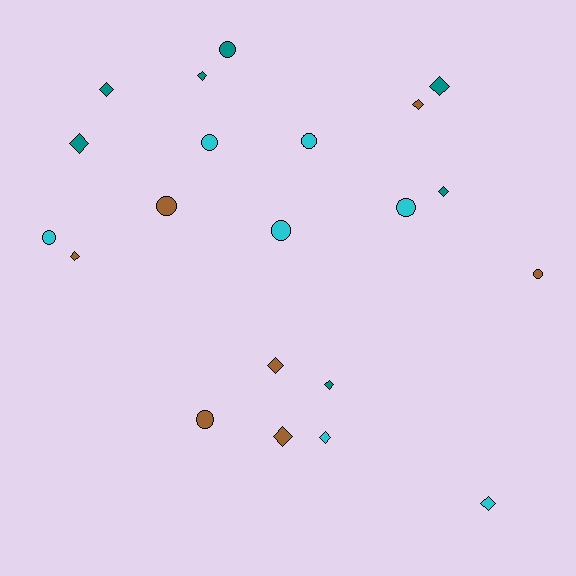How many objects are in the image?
There are 21 objects.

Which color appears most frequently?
Brown, with 7 objects.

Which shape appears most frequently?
Diamond, with 12 objects.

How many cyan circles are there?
There are 5 cyan circles.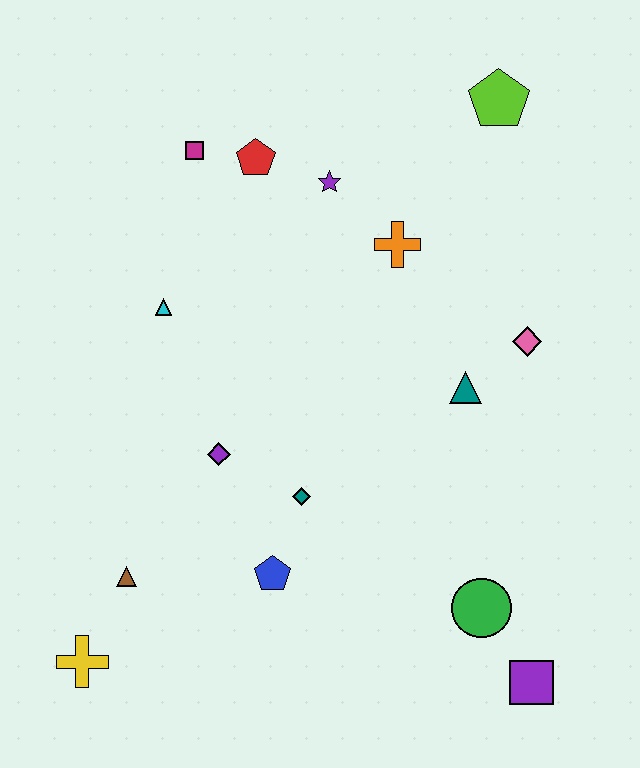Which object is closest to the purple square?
The green circle is closest to the purple square.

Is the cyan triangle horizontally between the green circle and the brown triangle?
Yes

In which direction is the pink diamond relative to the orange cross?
The pink diamond is to the right of the orange cross.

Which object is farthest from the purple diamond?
The lime pentagon is farthest from the purple diamond.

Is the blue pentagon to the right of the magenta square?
Yes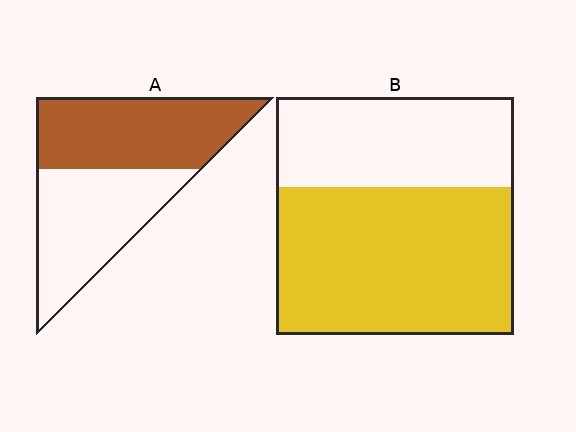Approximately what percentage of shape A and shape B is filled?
A is approximately 50% and B is approximately 60%.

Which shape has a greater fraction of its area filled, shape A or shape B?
Shape B.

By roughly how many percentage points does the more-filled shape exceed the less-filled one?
By roughly 10 percentage points (B over A).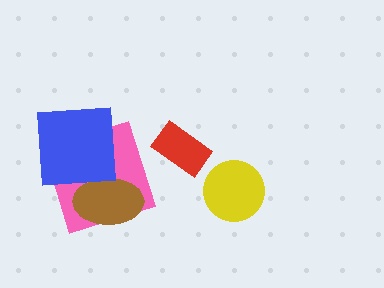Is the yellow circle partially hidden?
No, no other shape covers it.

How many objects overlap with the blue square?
2 objects overlap with the blue square.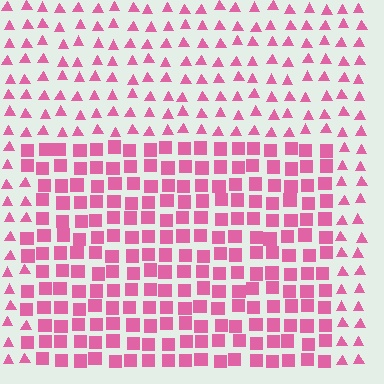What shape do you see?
I see a rectangle.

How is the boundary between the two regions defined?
The boundary is defined by a change in element shape: squares inside vs. triangles outside. All elements share the same color and spacing.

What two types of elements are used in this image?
The image uses squares inside the rectangle region and triangles outside it.